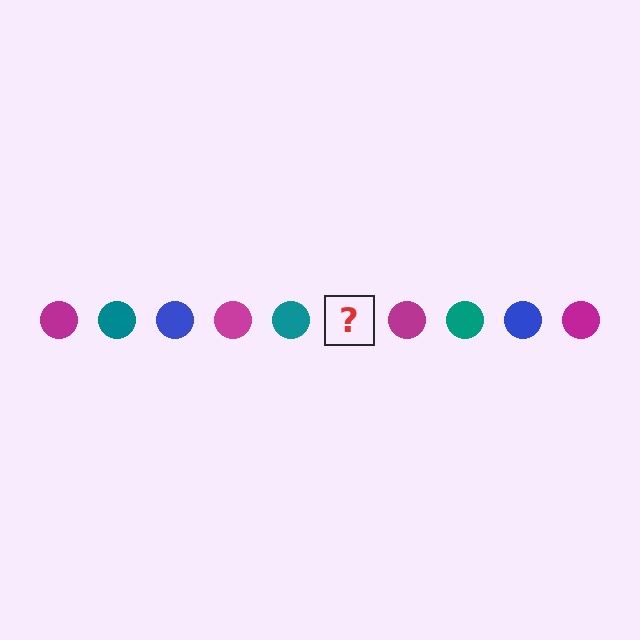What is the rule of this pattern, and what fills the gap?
The rule is that the pattern cycles through magenta, teal, blue circles. The gap should be filled with a blue circle.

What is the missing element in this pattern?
The missing element is a blue circle.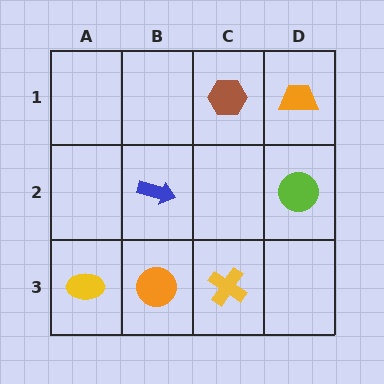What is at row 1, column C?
A brown hexagon.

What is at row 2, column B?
A blue arrow.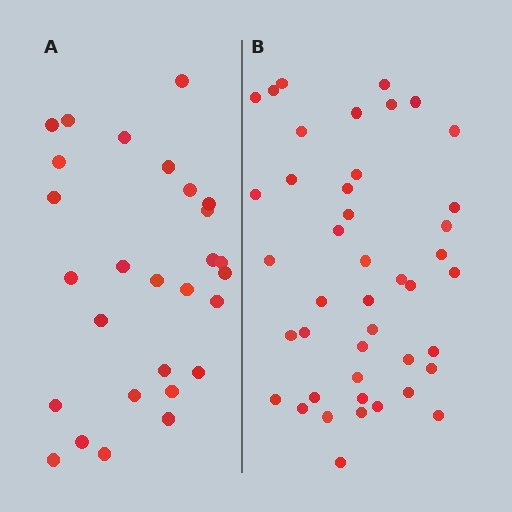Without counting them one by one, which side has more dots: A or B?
Region B (the right region) has more dots.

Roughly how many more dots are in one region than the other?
Region B has approximately 15 more dots than region A.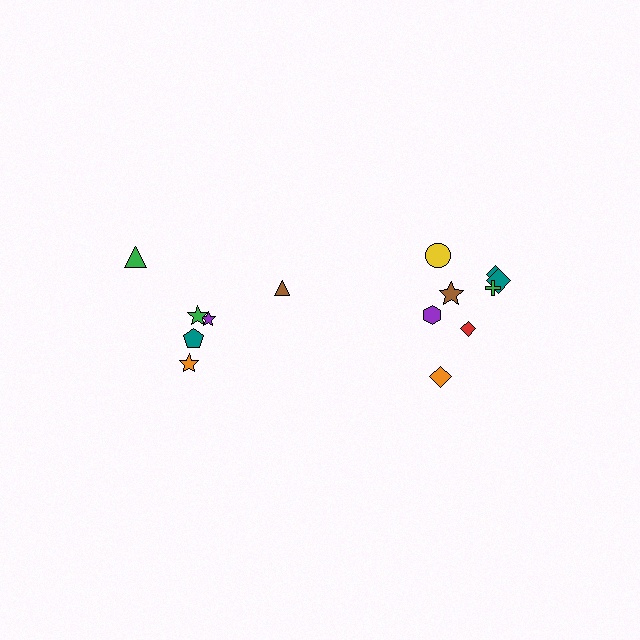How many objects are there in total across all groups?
There are 14 objects.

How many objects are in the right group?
There are 8 objects.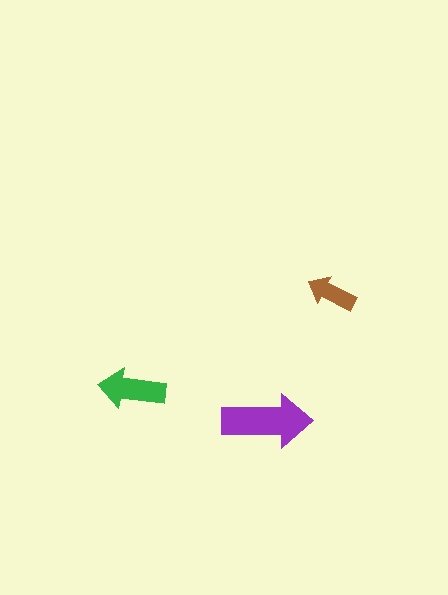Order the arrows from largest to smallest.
the purple one, the green one, the brown one.